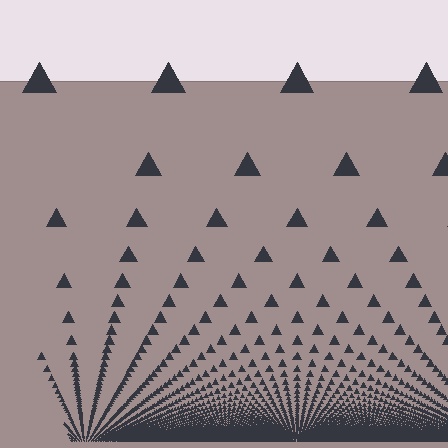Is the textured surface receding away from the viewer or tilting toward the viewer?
The surface appears to tilt toward the viewer. Texture elements get larger and sparser toward the top.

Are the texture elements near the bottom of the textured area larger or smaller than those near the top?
Smaller. The gradient is inverted — elements near the bottom are smaller and denser.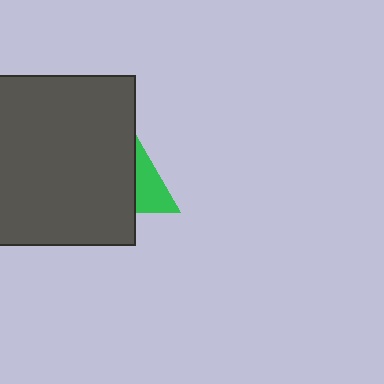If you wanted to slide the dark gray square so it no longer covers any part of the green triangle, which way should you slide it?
Slide it left — that is the most direct way to separate the two shapes.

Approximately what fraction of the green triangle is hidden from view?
Roughly 62% of the green triangle is hidden behind the dark gray square.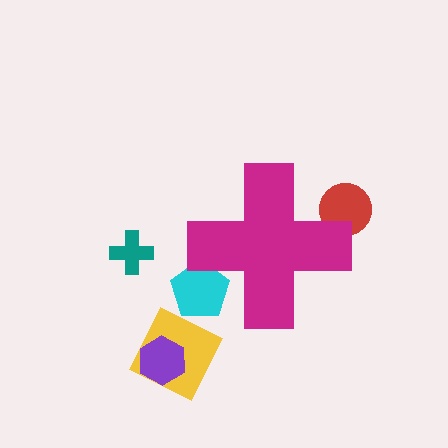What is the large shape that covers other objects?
A magenta cross.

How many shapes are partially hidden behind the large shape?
2 shapes are partially hidden.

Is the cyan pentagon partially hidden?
Yes, the cyan pentagon is partially hidden behind the magenta cross.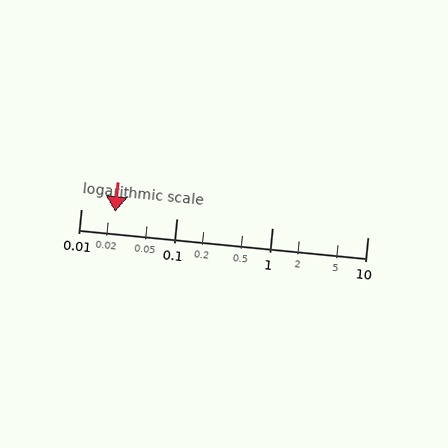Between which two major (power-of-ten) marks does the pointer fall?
The pointer is between 0.01 and 0.1.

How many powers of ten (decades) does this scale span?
The scale spans 3 decades, from 0.01 to 10.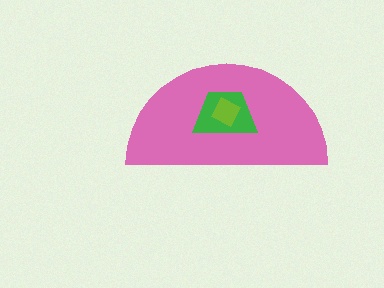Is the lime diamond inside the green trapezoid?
Yes.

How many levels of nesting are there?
3.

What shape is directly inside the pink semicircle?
The green trapezoid.